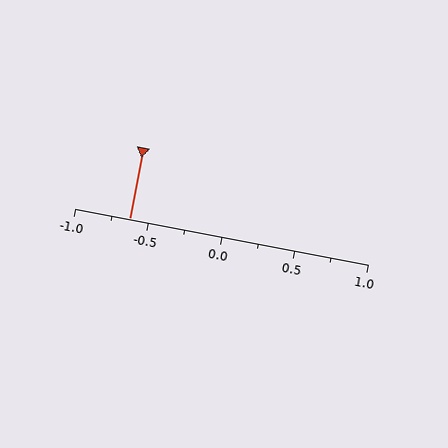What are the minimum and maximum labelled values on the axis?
The axis runs from -1.0 to 1.0.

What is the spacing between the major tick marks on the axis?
The major ticks are spaced 0.5 apart.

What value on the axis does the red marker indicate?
The marker indicates approximately -0.62.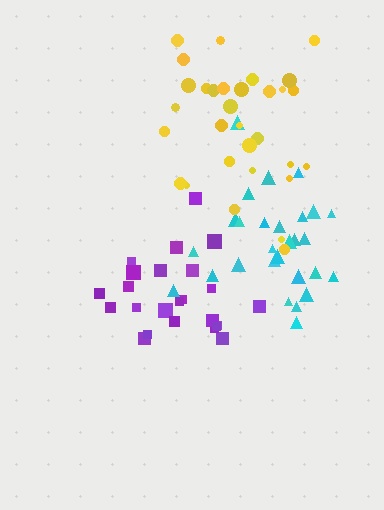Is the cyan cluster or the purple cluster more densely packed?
Purple.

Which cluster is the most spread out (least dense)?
Yellow.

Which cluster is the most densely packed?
Purple.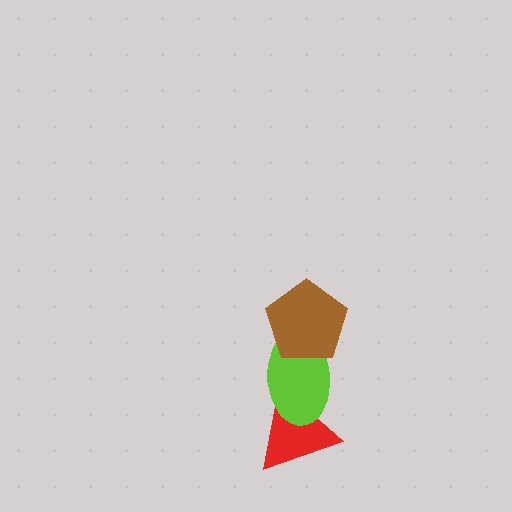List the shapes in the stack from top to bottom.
From top to bottom: the brown pentagon, the lime ellipse, the red triangle.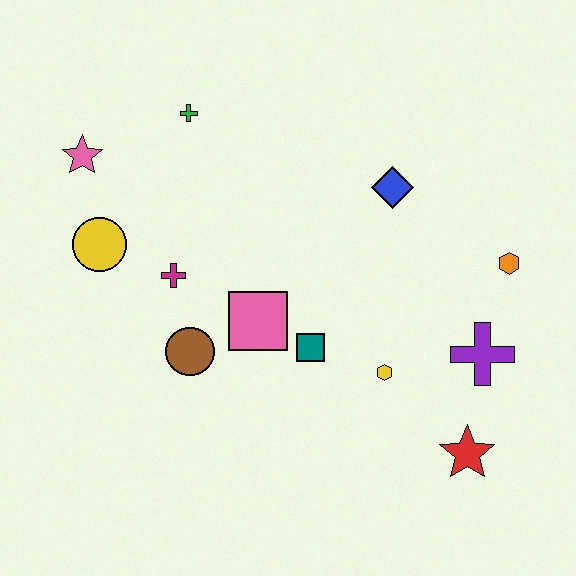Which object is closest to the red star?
The purple cross is closest to the red star.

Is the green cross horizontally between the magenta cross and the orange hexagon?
Yes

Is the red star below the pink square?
Yes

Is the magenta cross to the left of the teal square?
Yes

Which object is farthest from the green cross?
The red star is farthest from the green cross.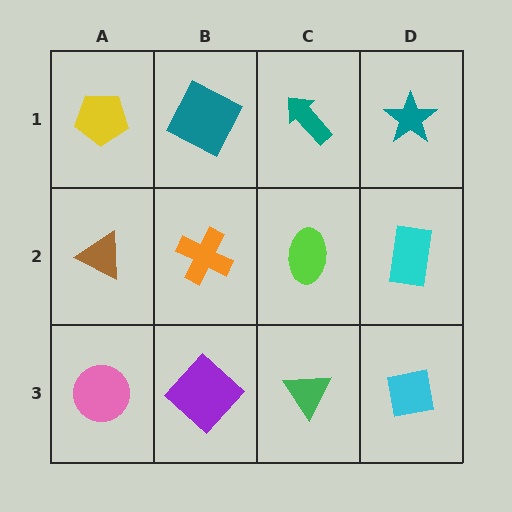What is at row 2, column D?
A cyan rectangle.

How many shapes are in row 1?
4 shapes.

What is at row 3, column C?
A green triangle.